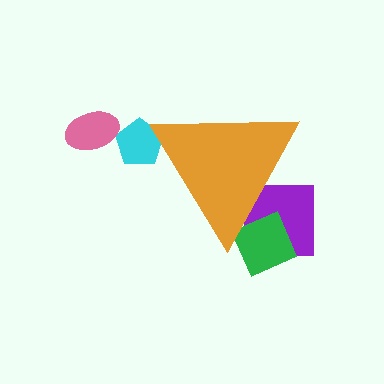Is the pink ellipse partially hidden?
No, the pink ellipse is fully visible.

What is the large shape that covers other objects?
An orange triangle.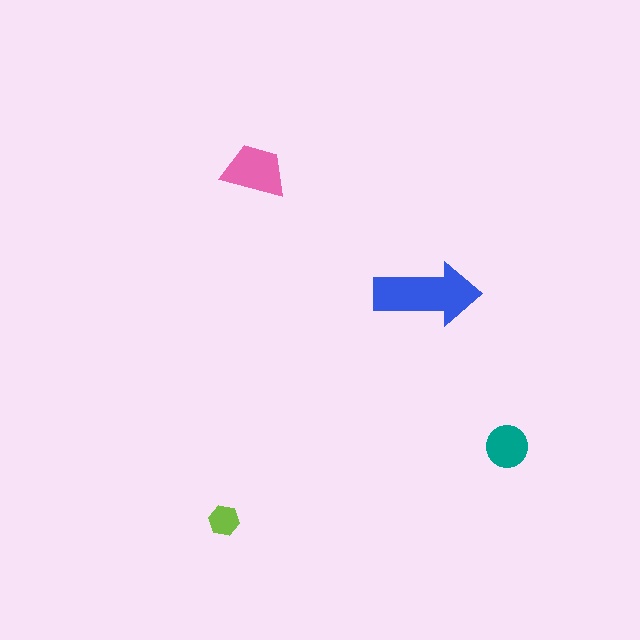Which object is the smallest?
The lime hexagon.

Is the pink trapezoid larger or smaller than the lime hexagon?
Larger.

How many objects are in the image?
There are 4 objects in the image.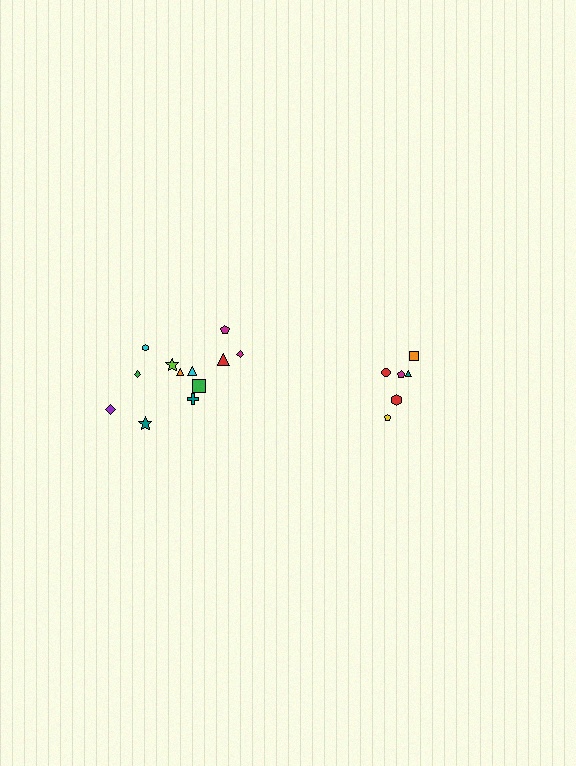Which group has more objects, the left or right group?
The left group.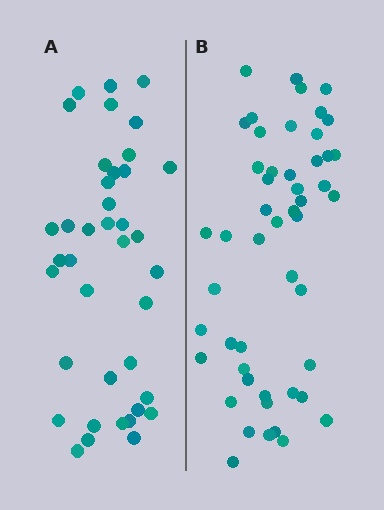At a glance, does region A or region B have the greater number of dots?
Region B (the right region) has more dots.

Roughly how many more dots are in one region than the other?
Region B has roughly 12 or so more dots than region A.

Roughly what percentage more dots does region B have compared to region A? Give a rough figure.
About 30% more.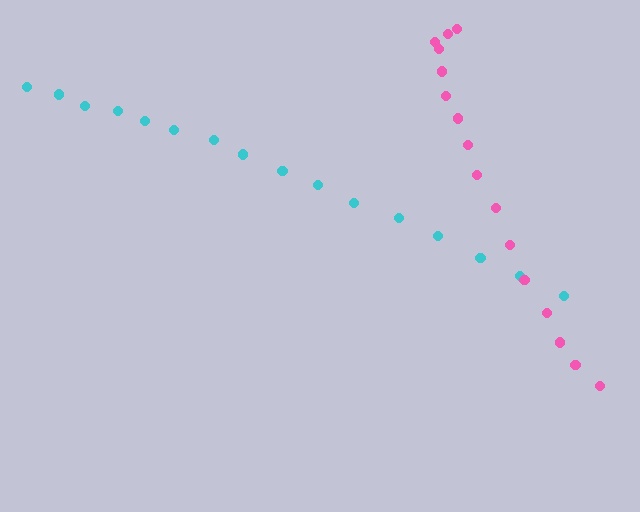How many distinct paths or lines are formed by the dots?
There are 2 distinct paths.